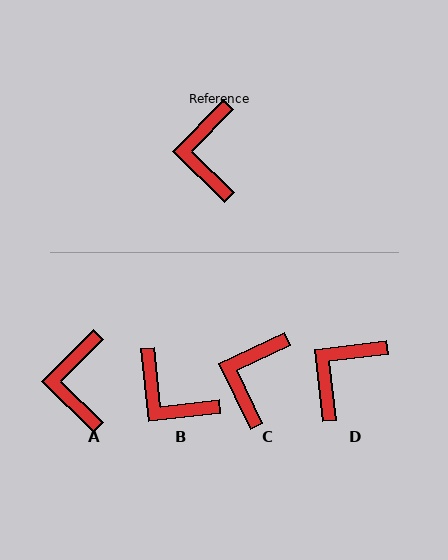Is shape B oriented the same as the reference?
No, it is off by about 51 degrees.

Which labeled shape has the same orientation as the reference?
A.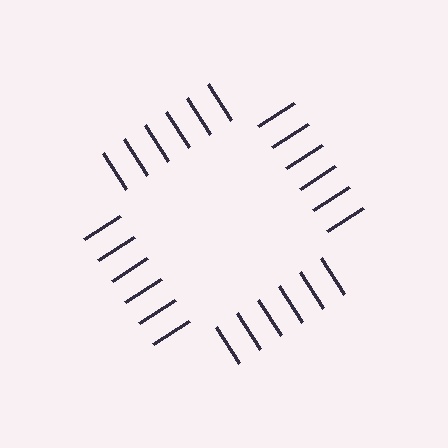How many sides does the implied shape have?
4 sides — the line-ends trace a square.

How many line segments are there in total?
24 — 6 along each of the 4 edges.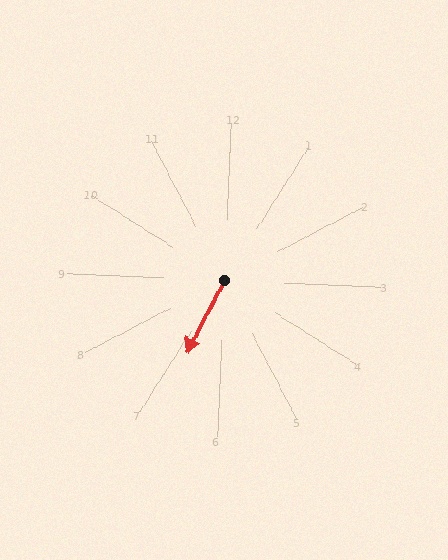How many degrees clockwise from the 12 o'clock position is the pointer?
Approximately 205 degrees.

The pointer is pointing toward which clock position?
Roughly 7 o'clock.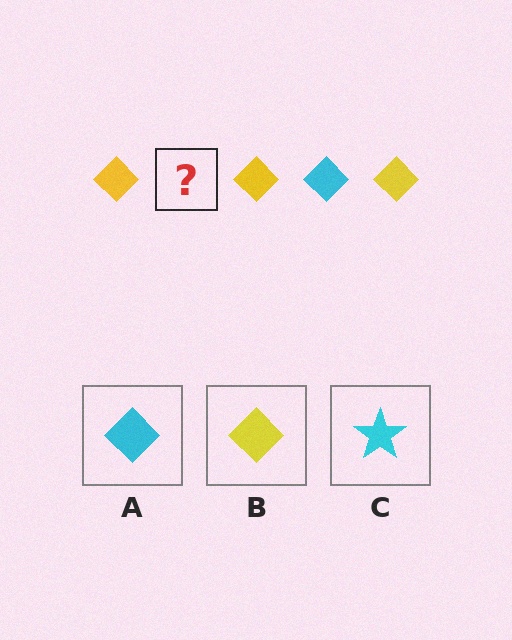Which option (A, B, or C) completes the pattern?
A.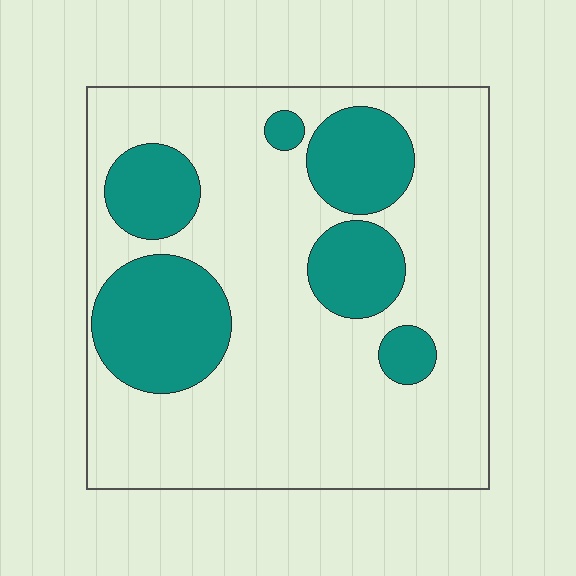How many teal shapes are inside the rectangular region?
6.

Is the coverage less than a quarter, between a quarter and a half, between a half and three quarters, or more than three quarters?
Between a quarter and a half.